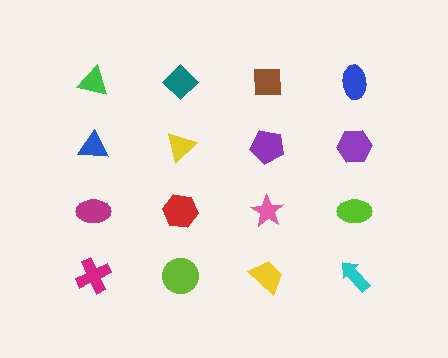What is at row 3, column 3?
A pink star.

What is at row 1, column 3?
A brown square.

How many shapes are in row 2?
4 shapes.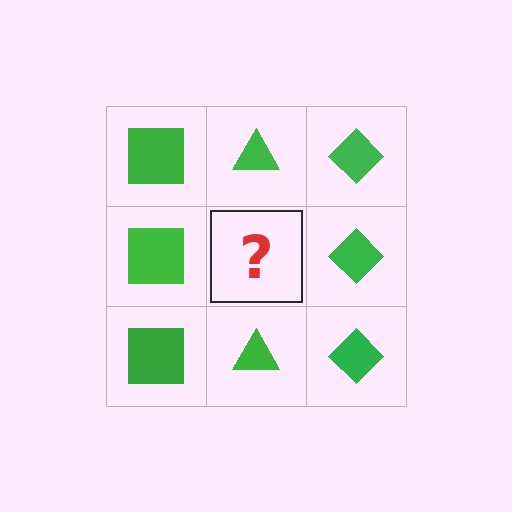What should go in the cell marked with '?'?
The missing cell should contain a green triangle.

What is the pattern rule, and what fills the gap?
The rule is that each column has a consistent shape. The gap should be filled with a green triangle.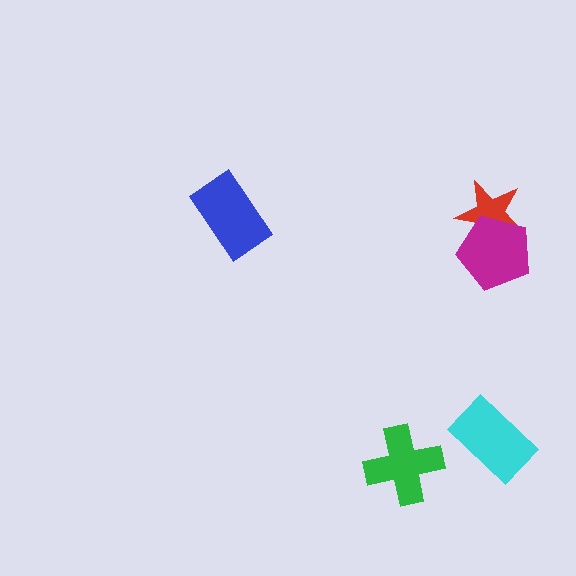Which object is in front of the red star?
The magenta pentagon is in front of the red star.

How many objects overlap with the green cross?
0 objects overlap with the green cross.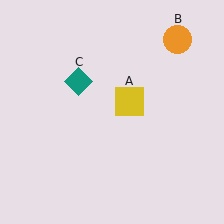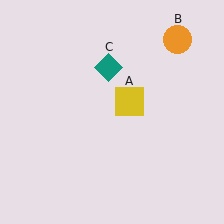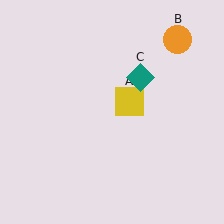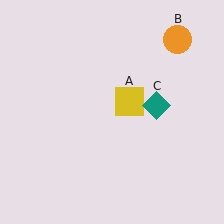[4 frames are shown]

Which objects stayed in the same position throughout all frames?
Yellow square (object A) and orange circle (object B) remained stationary.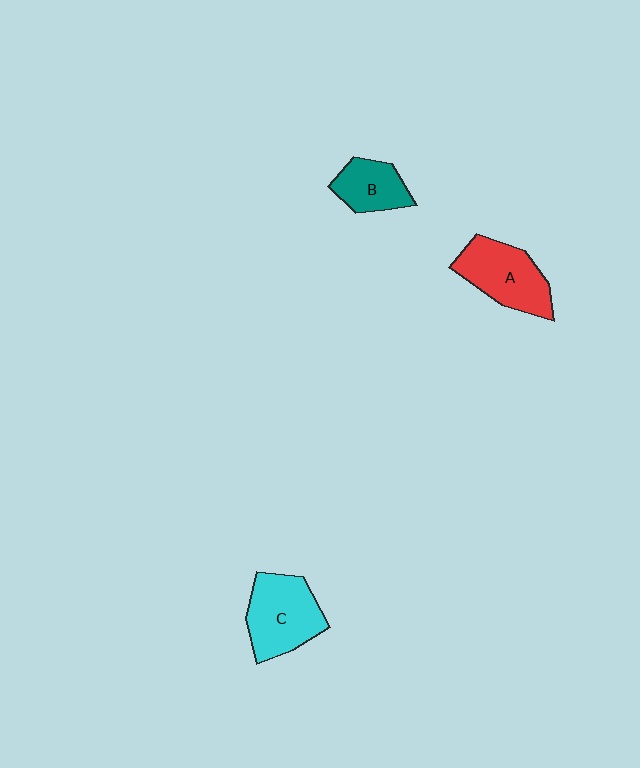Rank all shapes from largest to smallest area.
From largest to smallest: C (cyan), A (red), B (teal).